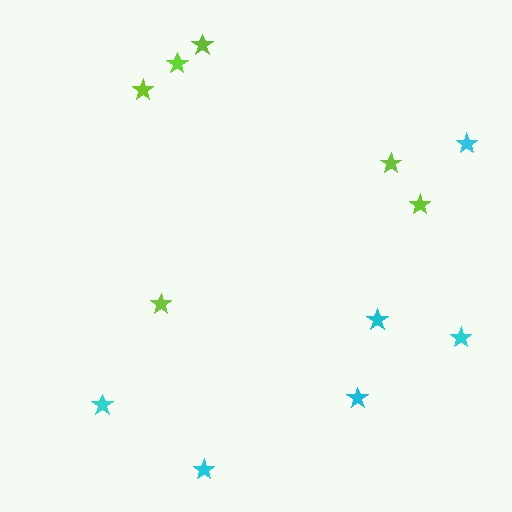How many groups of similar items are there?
There are 2 groups: one group of lime stars (6) and one group of cyan stars (6).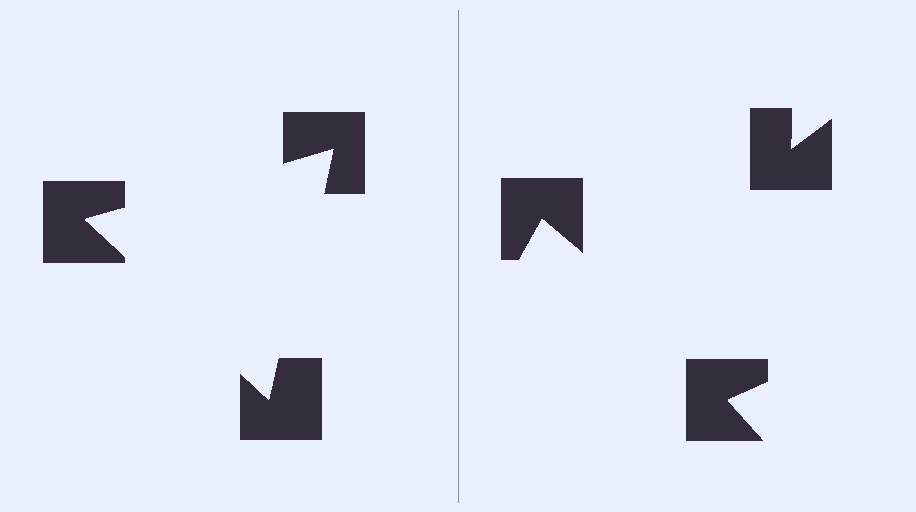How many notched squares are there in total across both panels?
6 — 3 on each side.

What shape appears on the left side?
An illusory triangle.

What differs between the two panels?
The notched squares are positioned identically on both sides; only the wedge orientations differ. On the left they align to a triangle; on the right they are misaligned.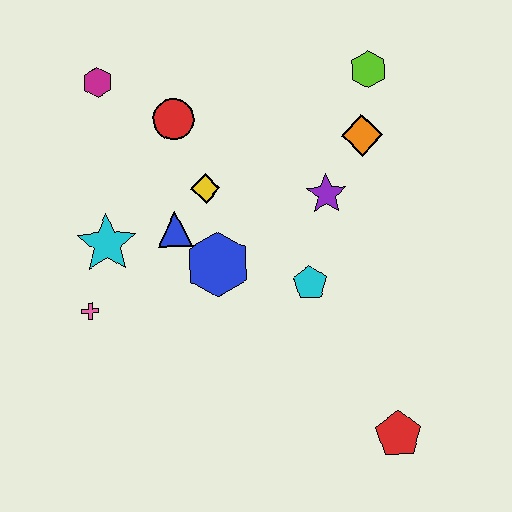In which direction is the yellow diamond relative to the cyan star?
The yellow diamond is to the right of the cyan star.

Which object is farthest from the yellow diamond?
The red pentagon is farthest from the yellow diamond.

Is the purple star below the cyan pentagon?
No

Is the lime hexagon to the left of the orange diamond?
No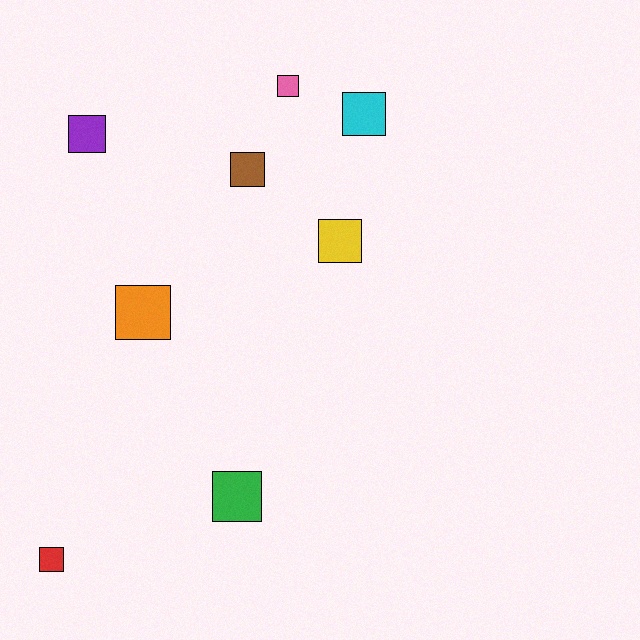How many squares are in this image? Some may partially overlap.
There are 8 squares.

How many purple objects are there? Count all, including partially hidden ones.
There is 1 purple object.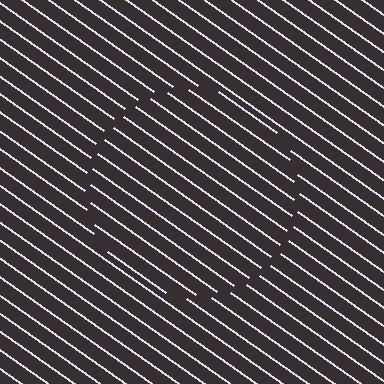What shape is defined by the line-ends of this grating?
An illusory circle. The interior of the shape contains the same grating, shifted by half a period — the contour is defined by the phase discontinuity where line-ends from the inner and outer gratings abut.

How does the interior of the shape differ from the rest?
The interior of the shape contains the same grating, shifted by half a period — the contour is defined by the phase discontinuity where line-ends from the inner and outer gratings abut.